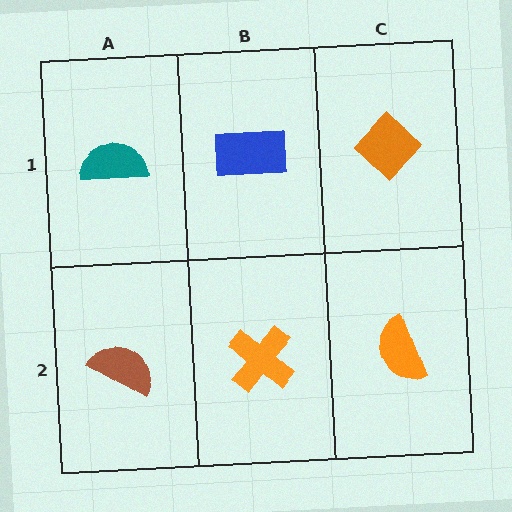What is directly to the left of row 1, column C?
A blue rectangle.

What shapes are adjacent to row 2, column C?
An orange diamond (row 1, column C), an orange cross (row 2, column B).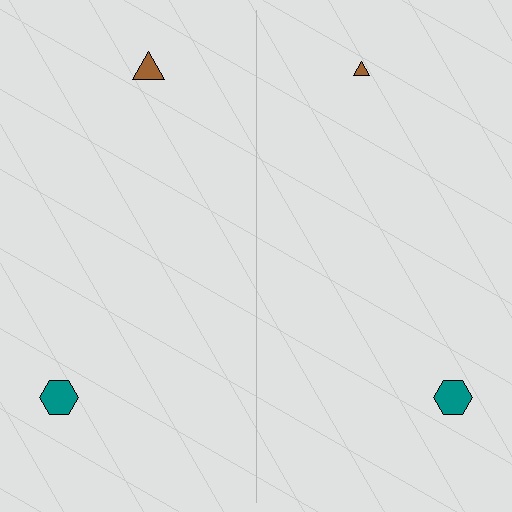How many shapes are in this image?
There are 4 shapes in this image.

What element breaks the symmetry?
The brown triangle on the right side has a different size than its mirror counterpart.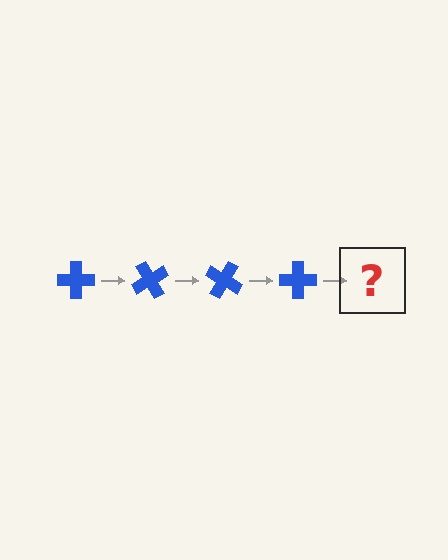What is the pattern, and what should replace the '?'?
The pattern is that the cross rotates 60 degrees each step. The '?' should be a blue cross rotated 240 degrees.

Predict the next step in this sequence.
The next step is a blue cross rotated 240 degrees.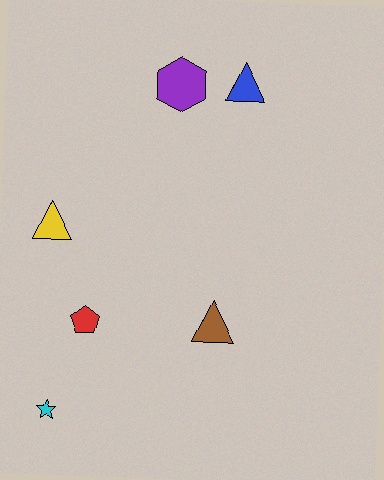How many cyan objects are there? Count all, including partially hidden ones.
There is 1 cyan object.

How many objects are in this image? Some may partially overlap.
There are 6 objects.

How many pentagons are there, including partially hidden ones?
There is 1 pentagon.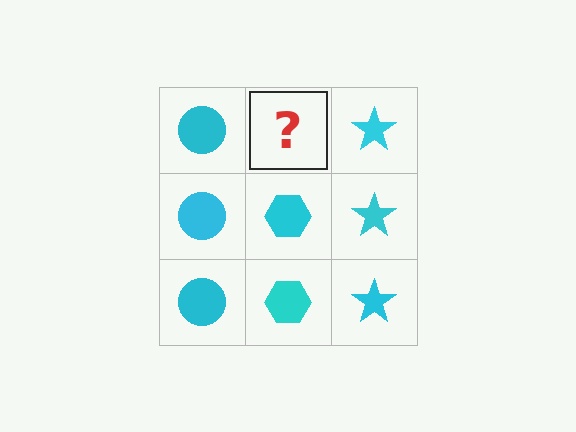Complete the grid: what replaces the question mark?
The question mark should be replaced with a cyan hexagon.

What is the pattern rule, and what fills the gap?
The rule is that each column has a consistent shape. The gap should be filled with a cyan hexagon.